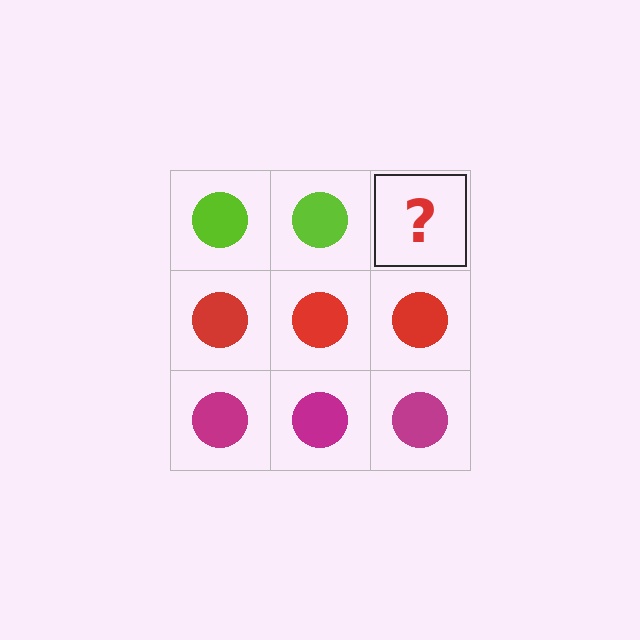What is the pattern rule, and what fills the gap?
The rule is that each row has a consistent color. The gap should be filled with a lime circle.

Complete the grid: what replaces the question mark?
The question mark should be replaced with a lime circle.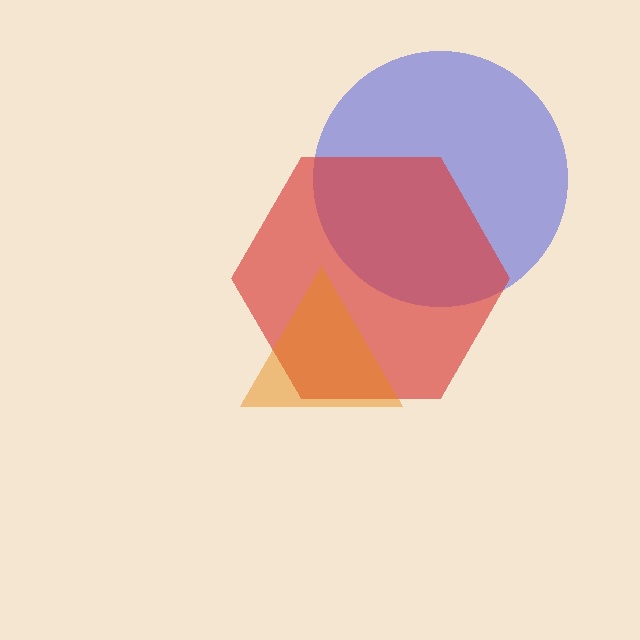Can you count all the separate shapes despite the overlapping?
Yes, there are 3 separate shapes.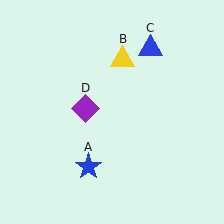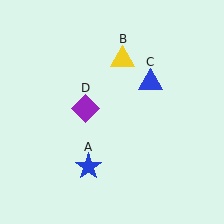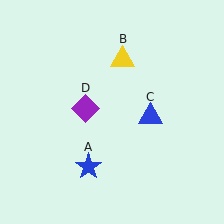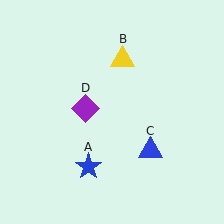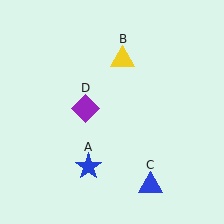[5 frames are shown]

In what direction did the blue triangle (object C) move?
The blue triangle (object C) moved down.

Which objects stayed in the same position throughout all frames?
Blue star (object A) and yellow triangle (object B) and purple diamond (object D) remained stationary.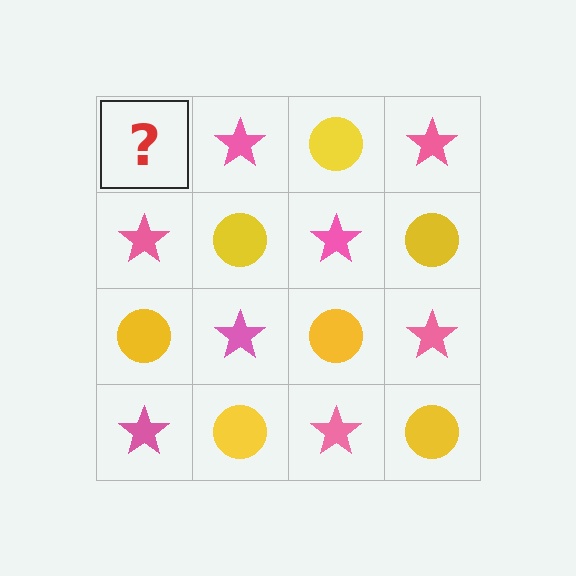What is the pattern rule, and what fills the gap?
The rule is that it alternates yellow circle and pink star in a checkerboard pattern. The gap should be filled with a yellow circle.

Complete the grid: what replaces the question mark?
The question mark should be replaced with a yellow circle.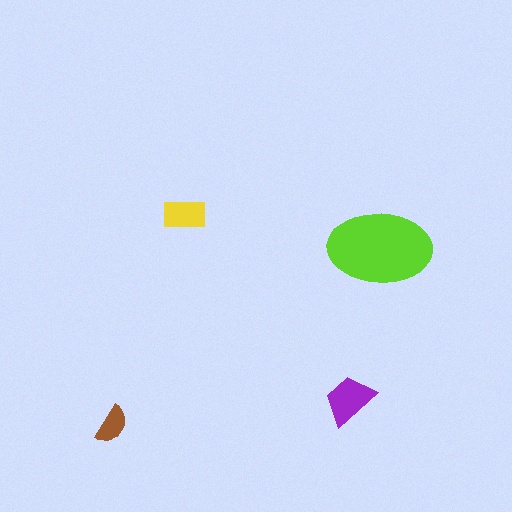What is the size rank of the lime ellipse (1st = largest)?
1st.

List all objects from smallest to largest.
The brown semicircle, the yellow rectangle, the purple trapezoid, the lime ellipse.